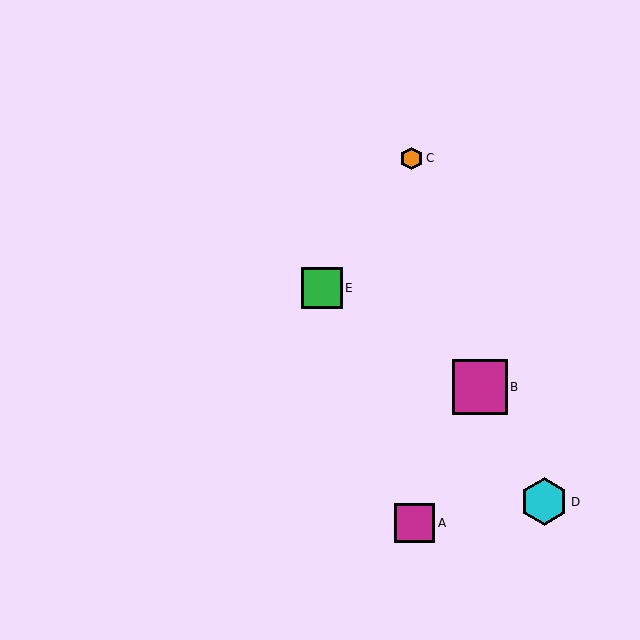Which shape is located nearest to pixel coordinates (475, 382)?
The magenta square (labeled B) at (480, 387) is nearest to that location.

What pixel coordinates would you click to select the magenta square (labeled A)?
Click at (415, 523) to select the magenta square A.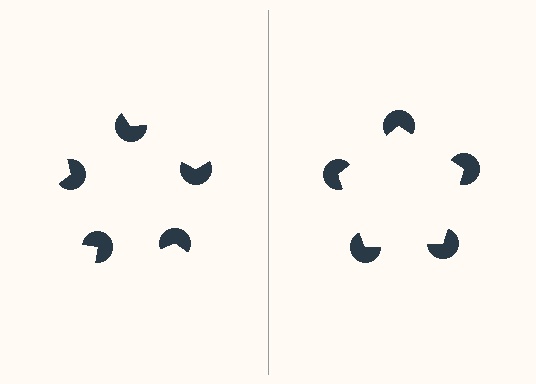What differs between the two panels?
The pac-man discs are positioned identically on both sides; only the wedge orientations differ. On the right they align to a pentagon; on the left they are misaligned.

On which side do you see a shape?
An illusory pentagon appears on the right side. On the left side the wedge cuts are rotated, so no coherent shape forms.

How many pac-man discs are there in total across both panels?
10 — 5 on each side.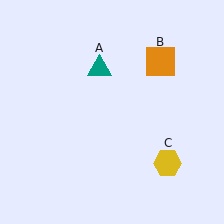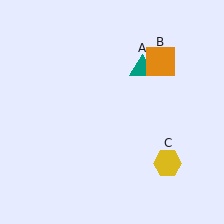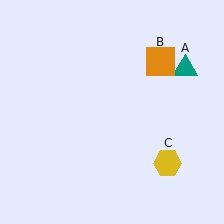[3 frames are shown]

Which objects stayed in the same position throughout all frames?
Orange square (object B) and yellow hexagon (object C) remained stationary.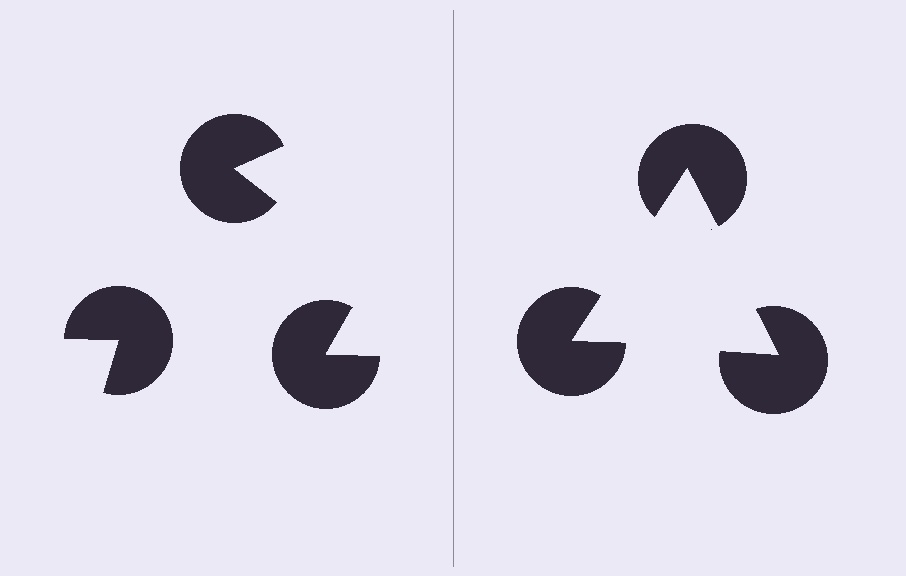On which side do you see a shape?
An illusory triangle appears on the right side. On the left side the wedge cuts are rotated, so no coherent shape forms.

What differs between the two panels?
The pac-man discs are positioned identically on both sides; only the wedge orientations differ. On the right they align to a triangle; on the left they are misaligned.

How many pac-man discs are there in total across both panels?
6 — 3 on each side.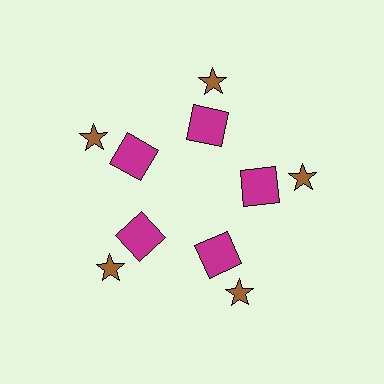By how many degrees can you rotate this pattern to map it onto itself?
The pattern maps onto itself every 72 degrees of rotation.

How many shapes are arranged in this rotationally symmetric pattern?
There are 10 shapes, arranged in 5 groups of 2.